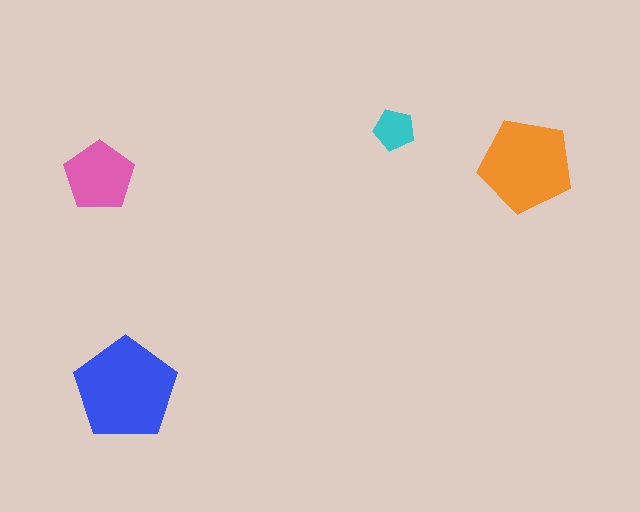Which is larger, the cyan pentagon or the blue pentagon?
The blue one.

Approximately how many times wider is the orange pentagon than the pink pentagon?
About 1.5 times wider.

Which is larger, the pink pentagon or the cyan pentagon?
The pink one.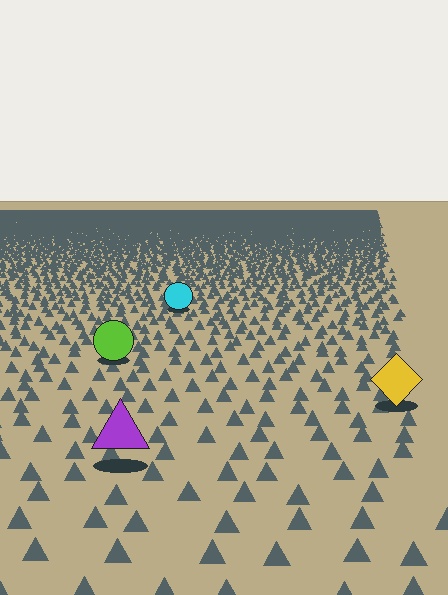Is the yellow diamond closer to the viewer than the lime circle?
Yes. The yellow diamond is closer — you can tell from the texture gradient: the ground texture is coarser near it.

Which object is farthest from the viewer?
The cyan circle is farthest from the viewer. It appears smaller and the ground texture around it is denser.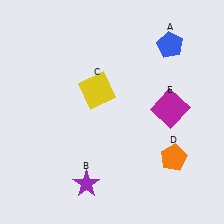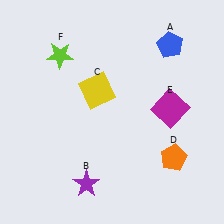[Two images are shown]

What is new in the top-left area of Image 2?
A lime star (F) was added in the top-left area of Image 2.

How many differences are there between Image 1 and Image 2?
There is 1 difference between the two images.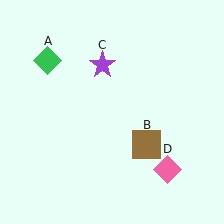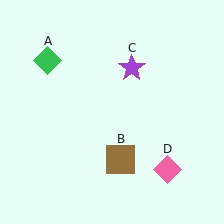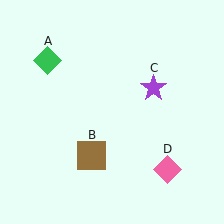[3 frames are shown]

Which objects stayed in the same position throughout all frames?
Green diamond (object A) and pink diamond (object D) remained stationary.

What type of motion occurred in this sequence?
The brown square (object B), purple star (object C) rotated clockwise around the center of the scene.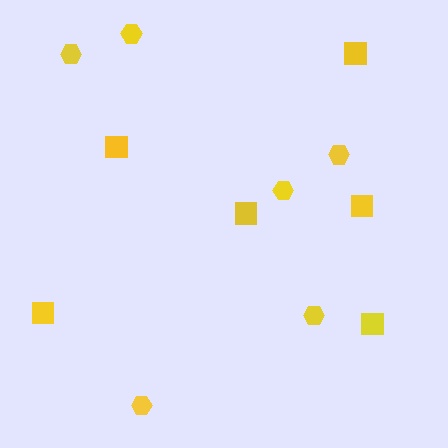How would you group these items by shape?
There are 2 groups: one group of squares (6) and one group of hexagons (6).